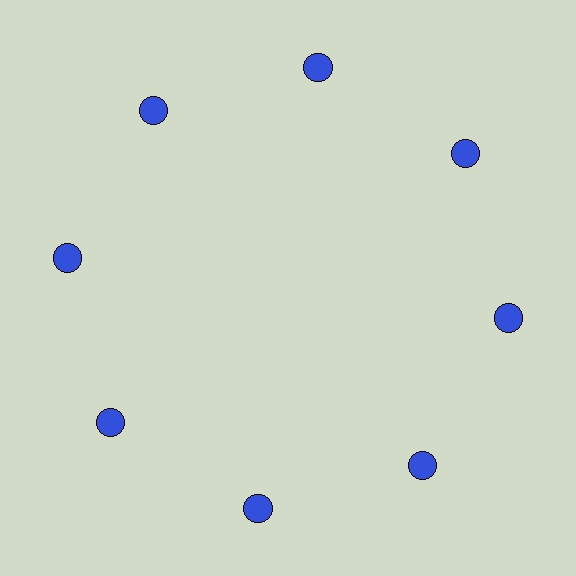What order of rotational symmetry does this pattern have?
This pattern has 8-fold rotational symmetry.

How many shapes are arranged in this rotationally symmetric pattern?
There are 8 shapes, arranged in 8 groups of 1.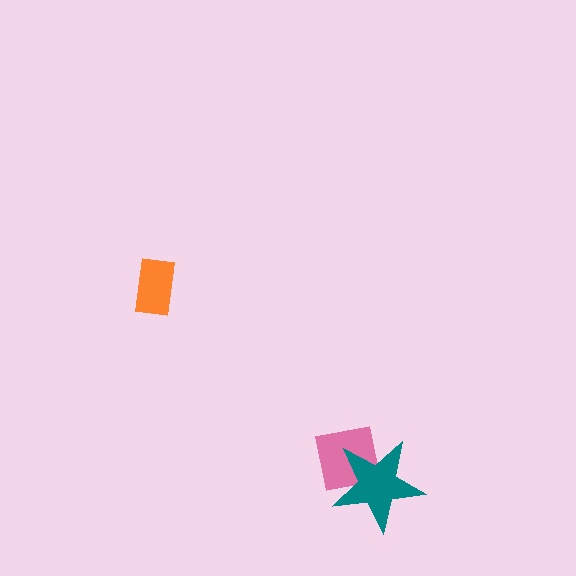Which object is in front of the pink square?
The teal star is in front of the pink square.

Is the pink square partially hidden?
Yes, it is partially covered by another shape.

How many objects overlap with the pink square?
1 object overlaps with the pink square.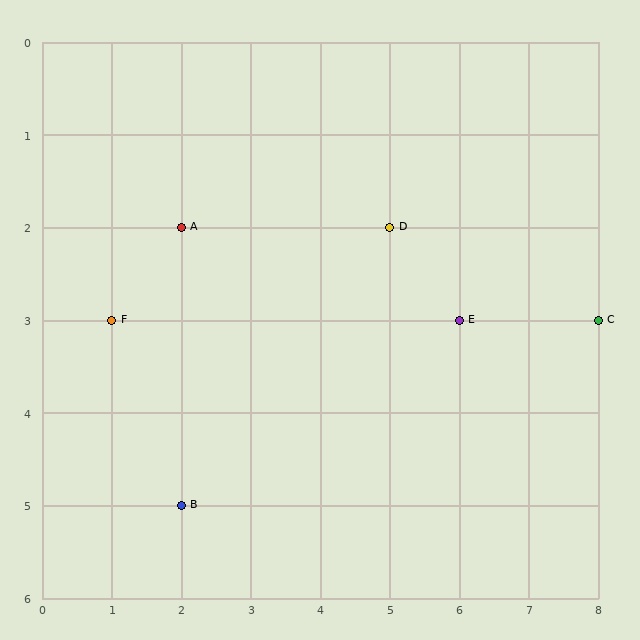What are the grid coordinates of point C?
Point C is at grid coordinates (8, 3).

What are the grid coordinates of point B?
Point B is at grid coordinates (2, 5).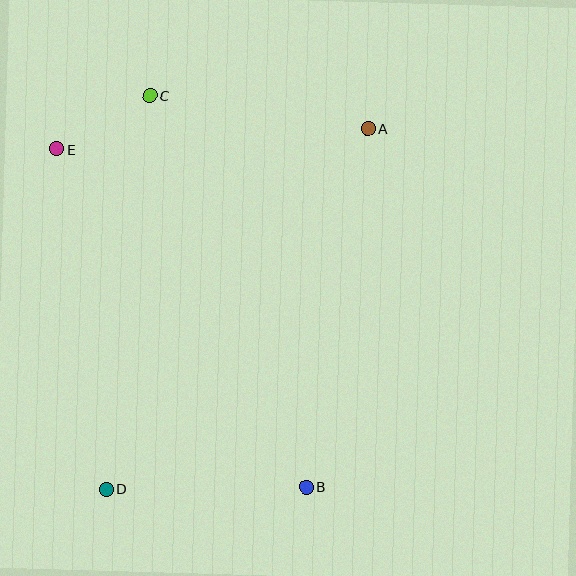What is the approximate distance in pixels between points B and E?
The distance between B and E is approximately 420 pixels.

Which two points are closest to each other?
Points C and E are closest to each other.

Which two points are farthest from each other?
Points A and D are farthest from each other.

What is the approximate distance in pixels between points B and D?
The distance between B and D is approximately 200 pixels.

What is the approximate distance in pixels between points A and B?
The distance between A and B is approximately 364 pixels.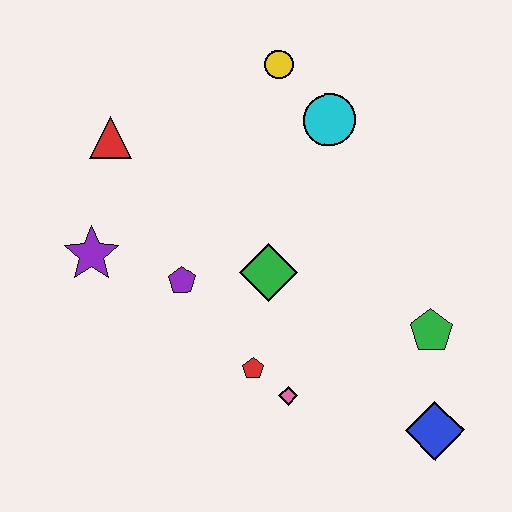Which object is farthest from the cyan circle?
The blue diamond is farthest from the cyan circle.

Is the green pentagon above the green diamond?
No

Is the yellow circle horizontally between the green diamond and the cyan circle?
Yes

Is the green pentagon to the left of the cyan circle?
No